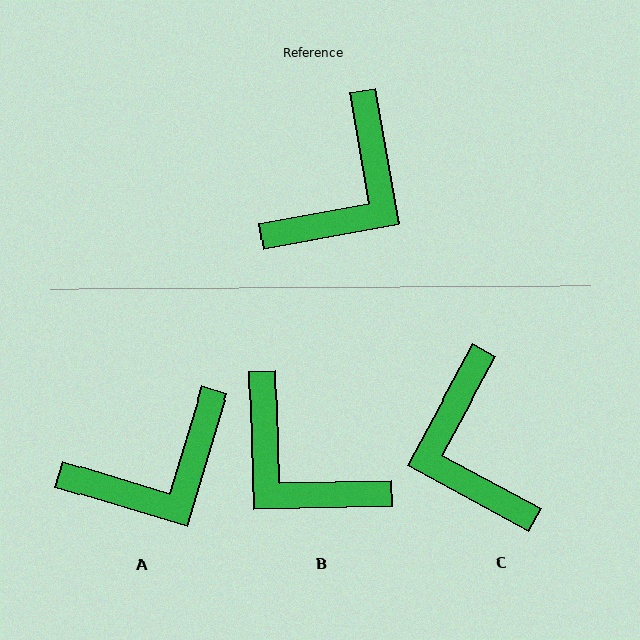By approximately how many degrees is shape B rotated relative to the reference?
Approximately 99 degrees clockwise.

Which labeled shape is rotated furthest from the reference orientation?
C, about 129 degrees away.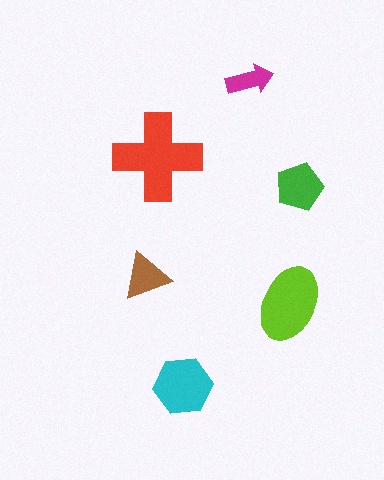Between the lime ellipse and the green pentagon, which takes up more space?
The lime ellipse.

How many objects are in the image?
There are 6 objects in the image.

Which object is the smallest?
The magenta arrow.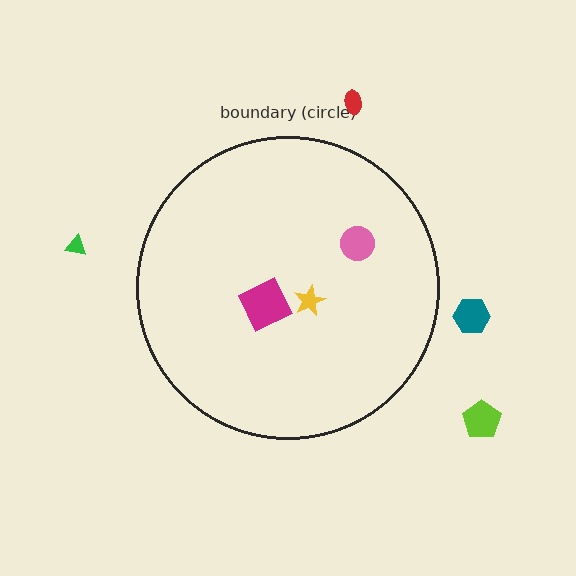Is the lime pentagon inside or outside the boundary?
Outside.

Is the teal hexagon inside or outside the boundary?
Outside.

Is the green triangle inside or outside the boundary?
Outside.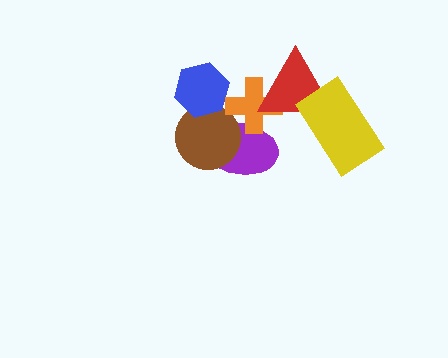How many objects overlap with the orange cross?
2 objects overlap with the orange cross.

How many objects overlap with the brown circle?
2 objects overlap with the brown circle.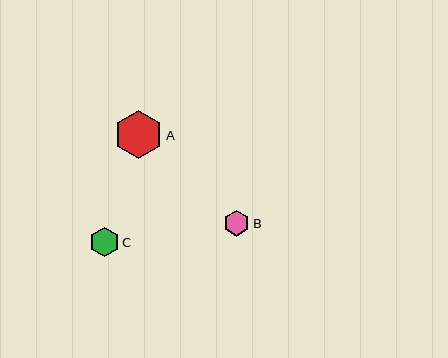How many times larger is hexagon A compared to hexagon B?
Hexagon A is approximately 1.9 times the size of hexagon B.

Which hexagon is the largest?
Hexagon A is the largest with a size of approximately 49 pixels.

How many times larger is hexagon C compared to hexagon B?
Hexagon C is approximately 1.1 times the size of hexagon B.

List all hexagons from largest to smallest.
From largest to smallest: A, C, B.